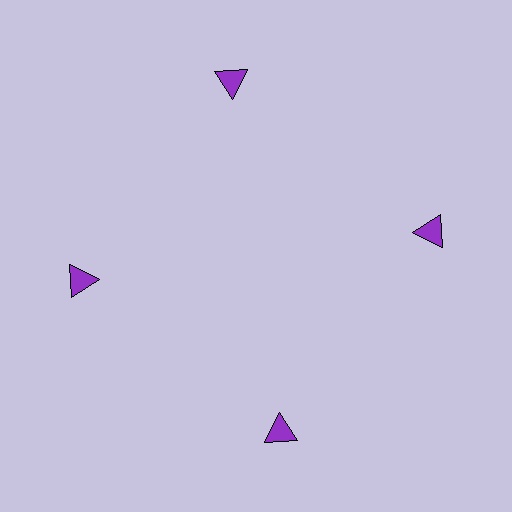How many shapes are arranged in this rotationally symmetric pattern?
There are 4 shapes, arranged in 4 groups of 1.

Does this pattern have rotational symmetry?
Yes, this pattern has 4-fold rotational symmetry. It looks the same after rotating 90 degrees around the center.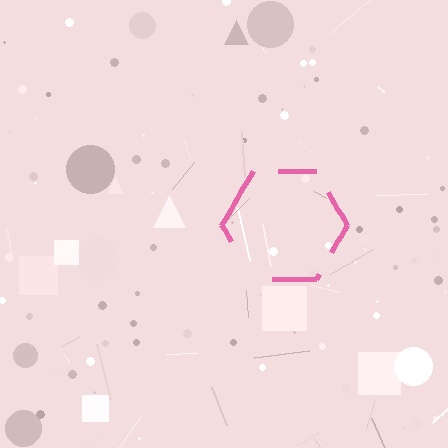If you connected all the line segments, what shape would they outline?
They would outline a hexagon.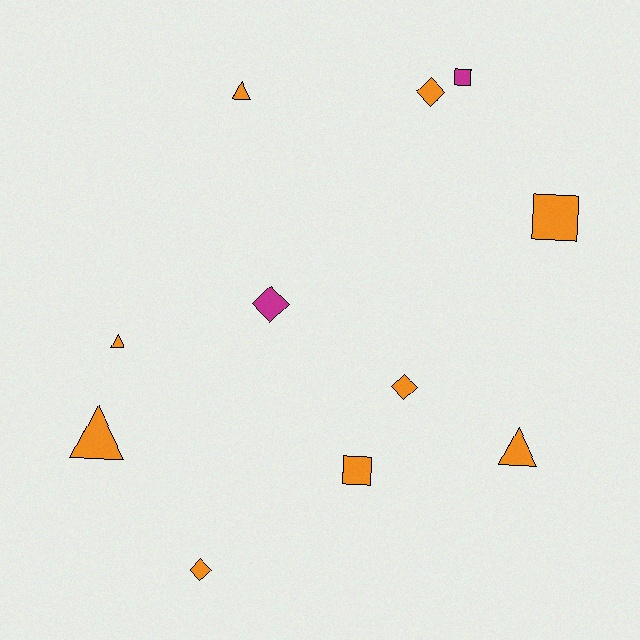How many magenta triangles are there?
There are no magenta triangles.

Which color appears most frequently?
Orange, with 9 objects.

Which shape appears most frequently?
Triangle, with 4 objects.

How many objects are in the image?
There are 11 objects.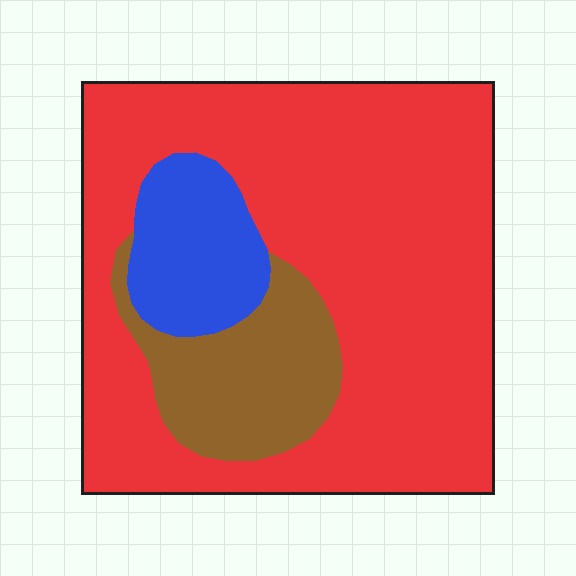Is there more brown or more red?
Red.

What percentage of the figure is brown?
Brown takes up about one sixth (1/6) of the figure.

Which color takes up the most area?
Red, at roughly 70%.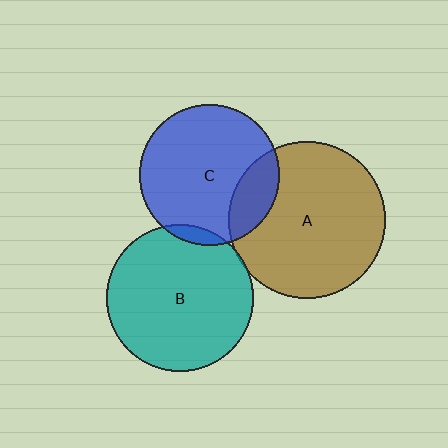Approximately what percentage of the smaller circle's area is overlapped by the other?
Approximately 20%.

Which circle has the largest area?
Circle A (brown).